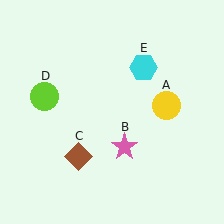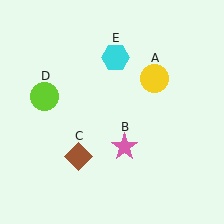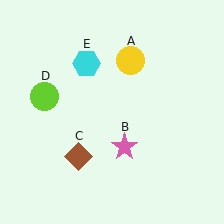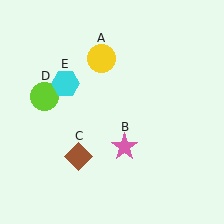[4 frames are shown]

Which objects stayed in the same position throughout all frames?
Pink star (object B) and brown diamond (object C) and lime circle (object D) remained stationary.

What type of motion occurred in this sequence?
The yellow circle (object A), cyan hexagon (object E) rotated counterclockwise around the center of the scene.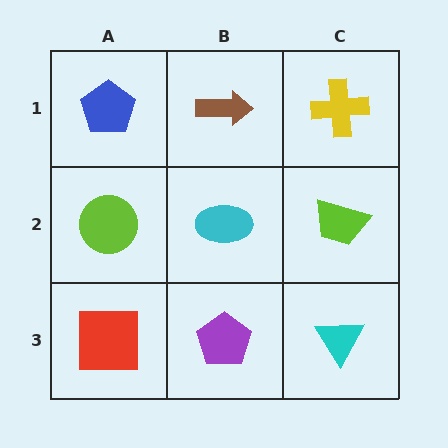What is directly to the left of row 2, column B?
A lime circle.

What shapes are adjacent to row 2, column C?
A yellow cross (row 1, column C), a cyan triangle (row 3, column C), a cyan ellipse (row 2, column B).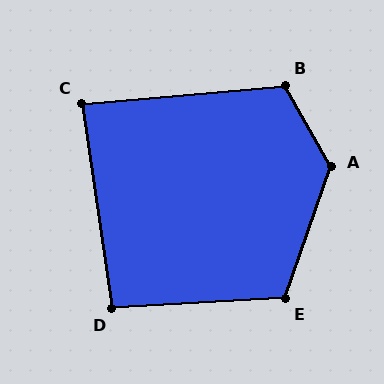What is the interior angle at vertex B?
Approximately 115 degrees (obtuse).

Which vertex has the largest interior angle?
A, at approximately 131 degrees.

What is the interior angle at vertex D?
Approximately 95 degrees (approximately right).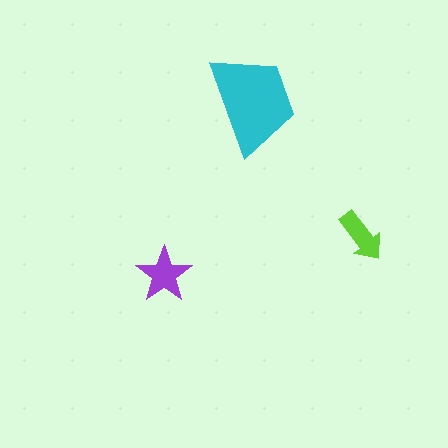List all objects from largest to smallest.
The cyan trapezoid, the purple star, the lime arrow.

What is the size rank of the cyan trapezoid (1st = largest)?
1st.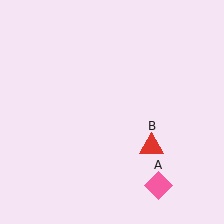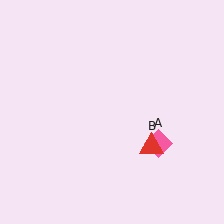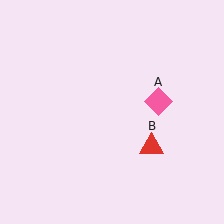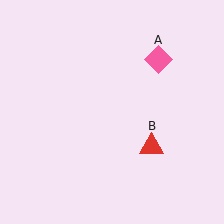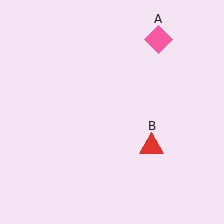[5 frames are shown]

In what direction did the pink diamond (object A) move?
The pink diamond (object A) moved up.